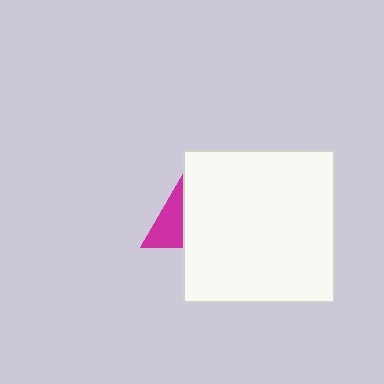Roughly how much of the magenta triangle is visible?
A small part of it is visible (roughly 42%).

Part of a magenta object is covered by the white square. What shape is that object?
It is a triangle.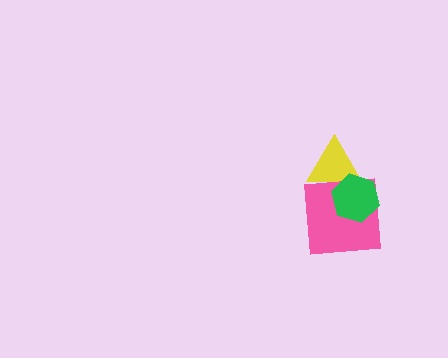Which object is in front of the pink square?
The green hexagon is in front of the pink square.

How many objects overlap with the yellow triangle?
2 objects overlap with the yellow triangle.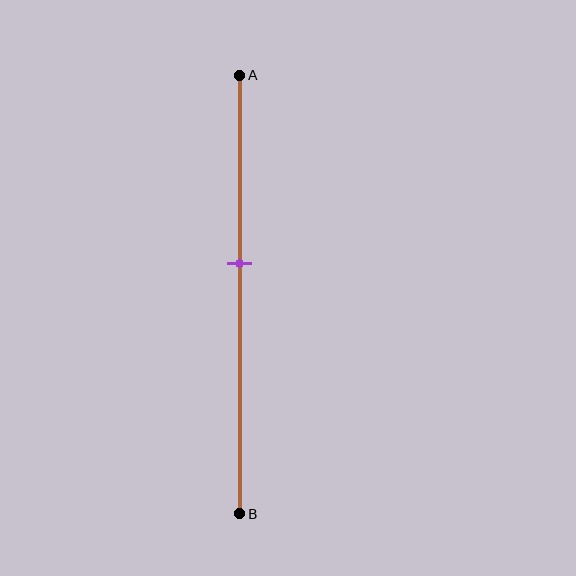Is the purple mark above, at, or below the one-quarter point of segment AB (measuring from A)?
The purple mark is below the one-quarter point of segment AB.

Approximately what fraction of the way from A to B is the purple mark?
The purple mark is approximately 45% of the way from A to B.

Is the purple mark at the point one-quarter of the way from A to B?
No, the mark is at about 45% from A, not at the 25% one-quarter point.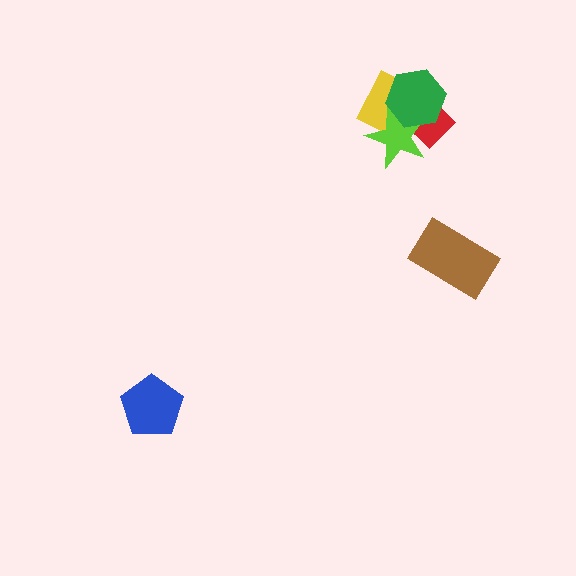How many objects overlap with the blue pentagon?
0 objects overlap with the blue pentagon.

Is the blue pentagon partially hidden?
No, no other shape covers it.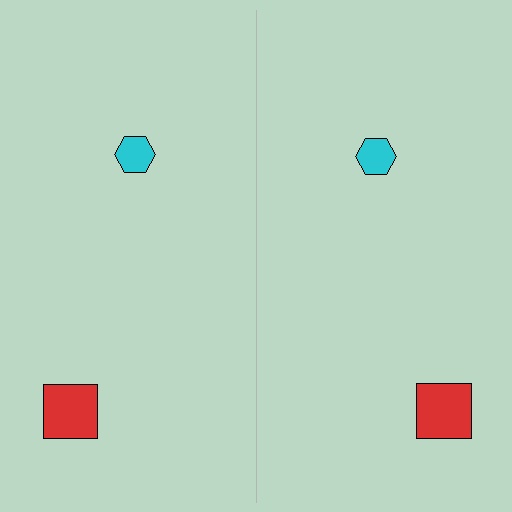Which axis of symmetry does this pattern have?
The pattern has a vertical axis of symmetry running through the center of the image.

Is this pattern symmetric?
Yes, this pattern has bilateral (reflection) symmetry.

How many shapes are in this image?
There are 4 shapes in this image.